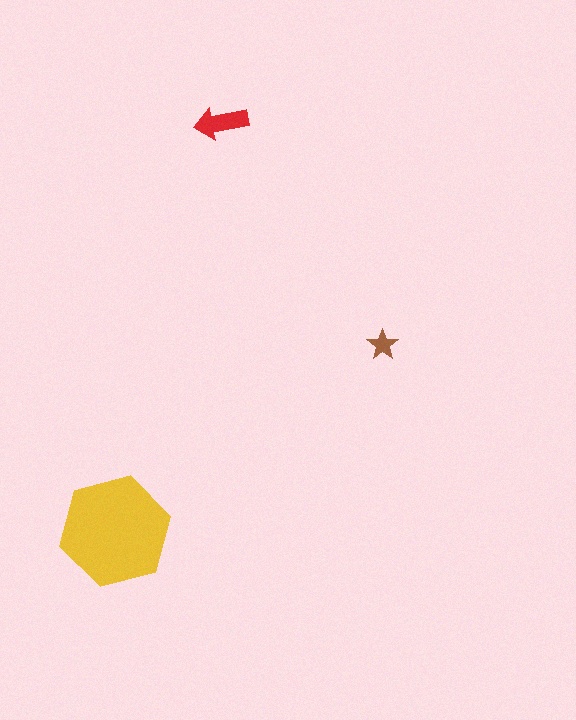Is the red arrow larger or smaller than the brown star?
Larger.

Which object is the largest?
The yellow hexagon.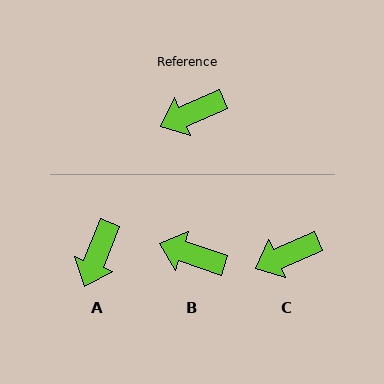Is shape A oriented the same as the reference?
No, it is off by about 45 degrees.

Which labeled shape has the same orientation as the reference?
C.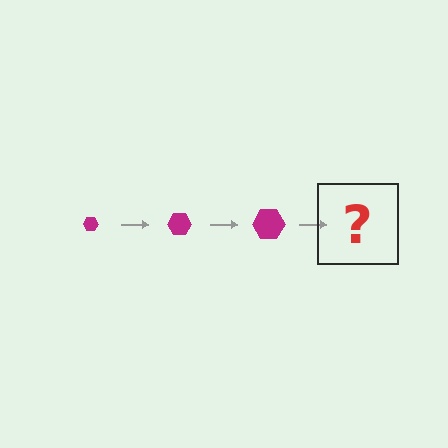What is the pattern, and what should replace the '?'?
The pattern is that the hexagon gets progressively larger each step. The '?' should be a magenta hexagon, larger than the previous one.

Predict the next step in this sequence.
The next step is a magenta hexagon, larger than the previous one.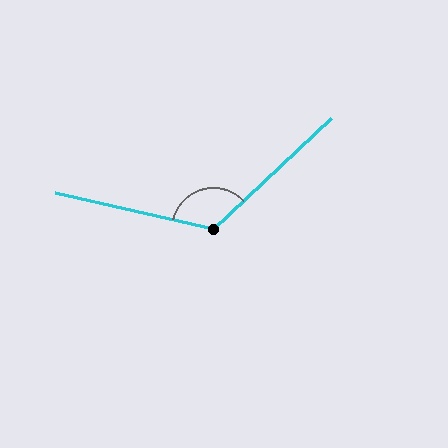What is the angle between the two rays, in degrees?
Approximately 124 degrees.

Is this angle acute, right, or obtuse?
It is obtuse.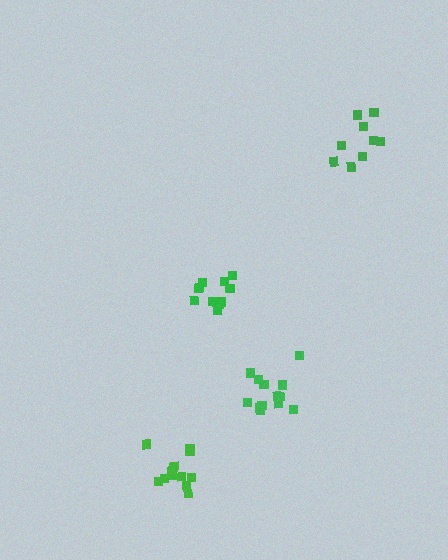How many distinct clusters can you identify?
There are 4 distinct clusters.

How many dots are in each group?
Group 1: 13 dots, Group 2: 12 dots, Group 3: 9 dots, Group 4: 14 dots (48 total).